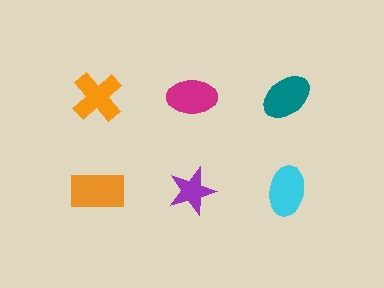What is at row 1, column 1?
An orange cross.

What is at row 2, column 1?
An orange rectangle.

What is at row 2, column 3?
A cyan ellipse.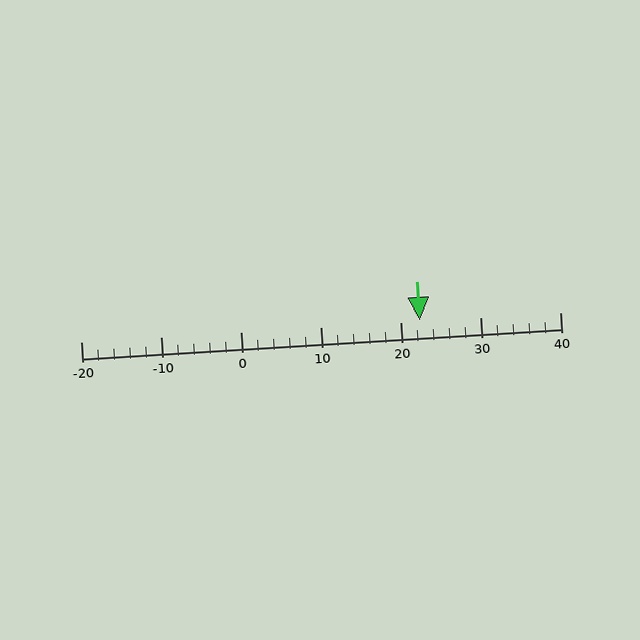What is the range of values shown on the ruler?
The ruler shows values from -20 to 40.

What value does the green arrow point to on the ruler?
The green arrow points to approximately 22.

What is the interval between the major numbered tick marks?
The major tick marks are spaced 10 units apart.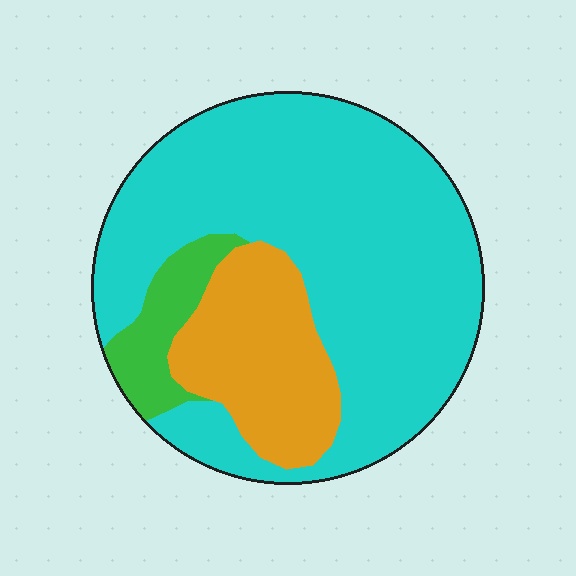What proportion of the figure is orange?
Orange takes up about one fifth (1/5) of the figure.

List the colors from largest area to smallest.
From largest to smallest: cyan, orange, green.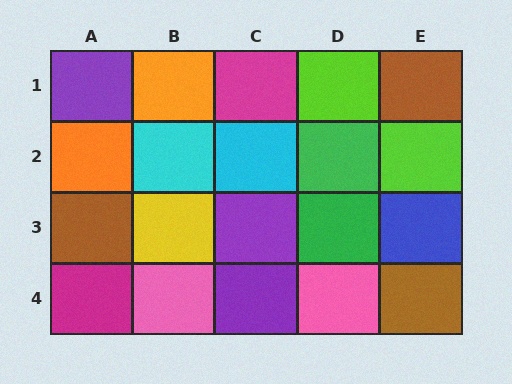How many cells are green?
2 cells are green.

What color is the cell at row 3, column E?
Blue.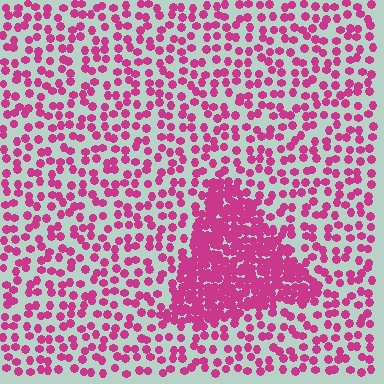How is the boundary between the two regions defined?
The boundary is defined by a change in element density (approximately 2.8x ratio). All elements are the same color, size, and shape.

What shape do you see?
I see a triangle.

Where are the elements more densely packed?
The elements are more densely packed inside the triangle boundary.